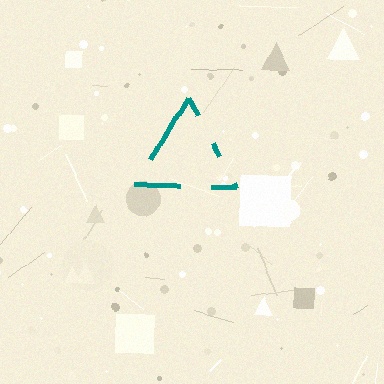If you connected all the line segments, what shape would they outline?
They would outline a triangle.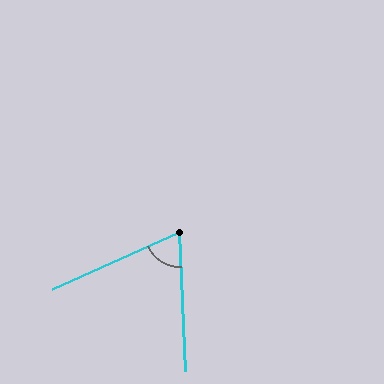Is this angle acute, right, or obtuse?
It is acute.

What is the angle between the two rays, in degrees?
Approximately 68 degrees.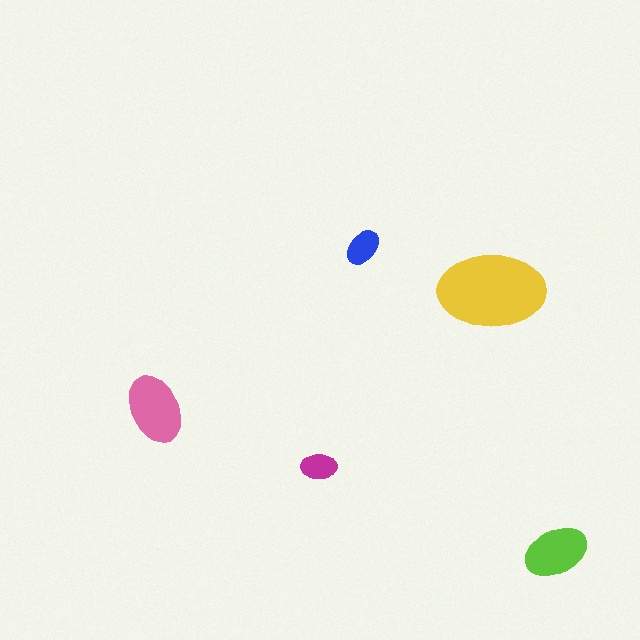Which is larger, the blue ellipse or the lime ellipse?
The lime one.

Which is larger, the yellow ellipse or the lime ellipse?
The yellow one.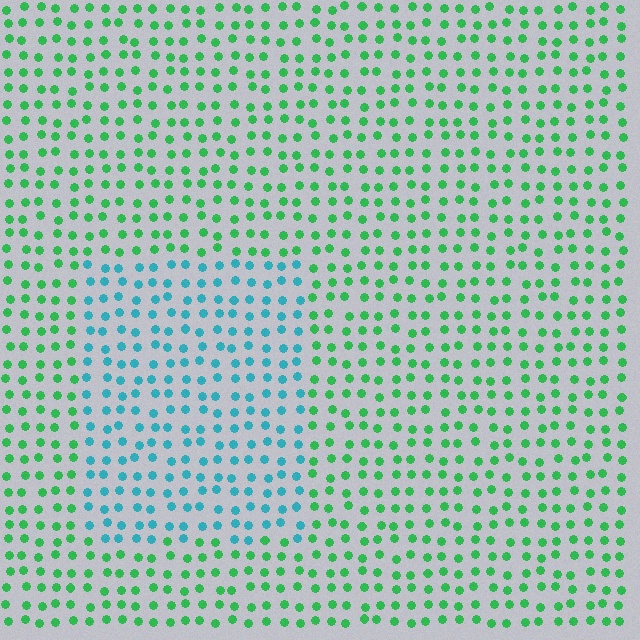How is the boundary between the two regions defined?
The boundary is defined purely by a slight shift in hue (about 51 degrees). Spacing, size, and orientation are identical on both sides.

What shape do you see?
I see a rectangle.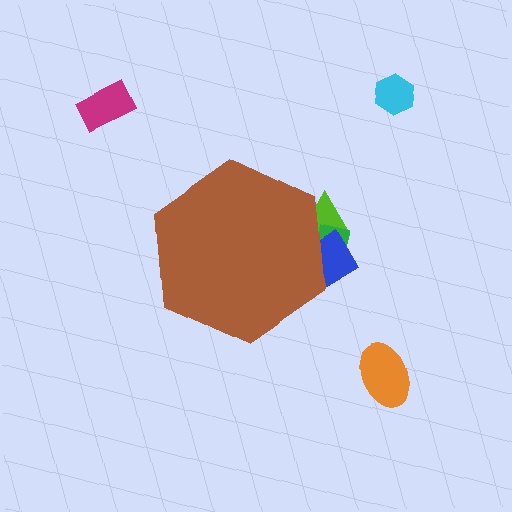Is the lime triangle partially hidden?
Yes, the lime triangle is partially hidden behind the brown hexagon.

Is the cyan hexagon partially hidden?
No, the cyan hexagon is fully visible.